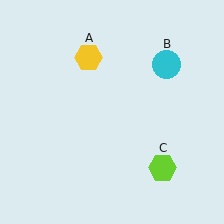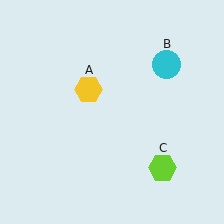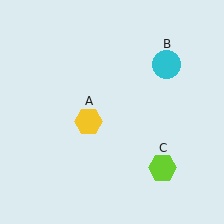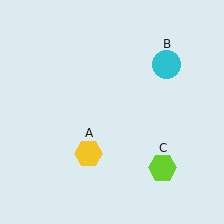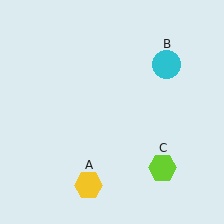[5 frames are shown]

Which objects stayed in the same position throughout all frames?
Cyan circle (object B) and lime hexagon (object C) remained stationary.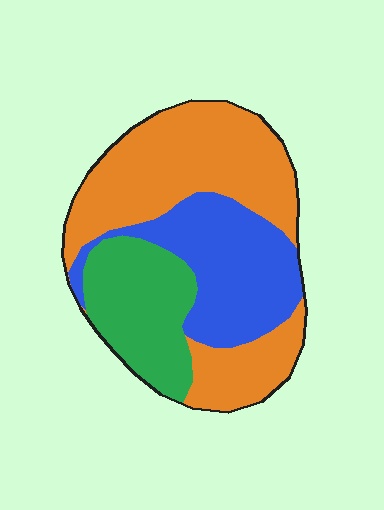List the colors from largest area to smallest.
From largest to smallest: orange, blue, green.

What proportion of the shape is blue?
Blue covers 29% of the shape.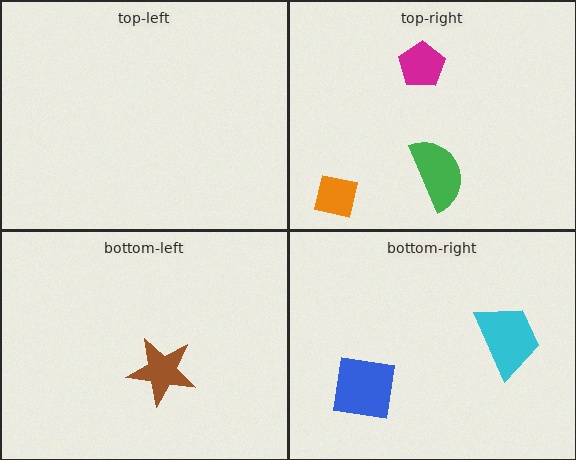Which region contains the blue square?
The bottom-right region.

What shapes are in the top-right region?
The orange square, the green semicircle, the magenta pentagon.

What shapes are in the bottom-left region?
The brown star.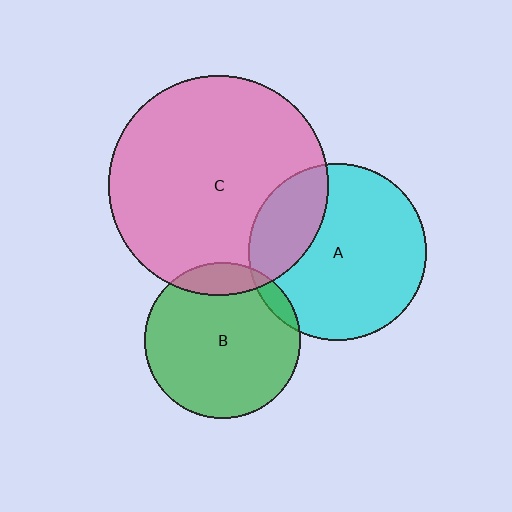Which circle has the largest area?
Circle C (pink).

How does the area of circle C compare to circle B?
Approximately 2.0 times.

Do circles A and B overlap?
Yes.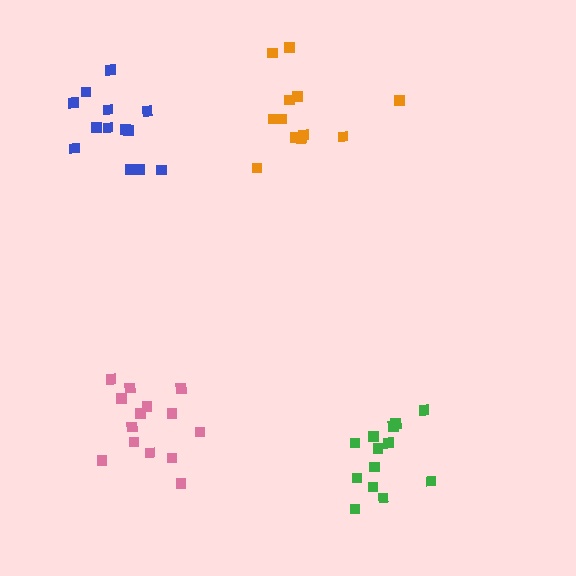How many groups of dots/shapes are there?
There are 4 groups.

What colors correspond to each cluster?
The clusters are colored: green, blue, orange, pink.